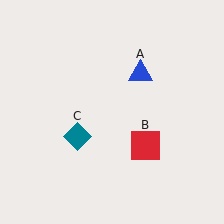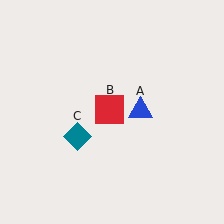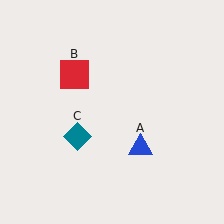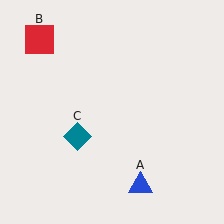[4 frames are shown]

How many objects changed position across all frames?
2 objects changed position: blue triangle (object A), red square (object B).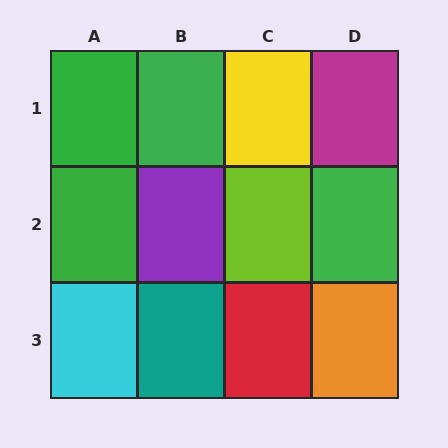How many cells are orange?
1 cell is orange.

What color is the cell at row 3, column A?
Cyan.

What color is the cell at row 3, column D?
Orange.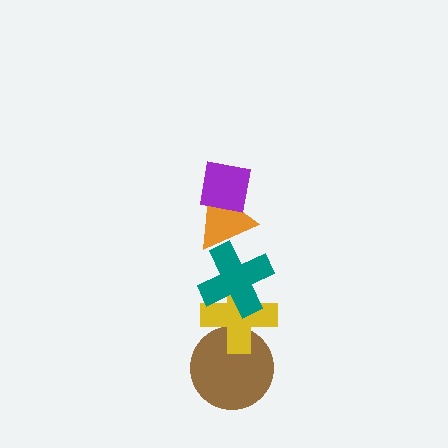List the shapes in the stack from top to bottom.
From top to bottom: the purple square, the orange triangle, the teal cross, the yellow cross, the brown circle.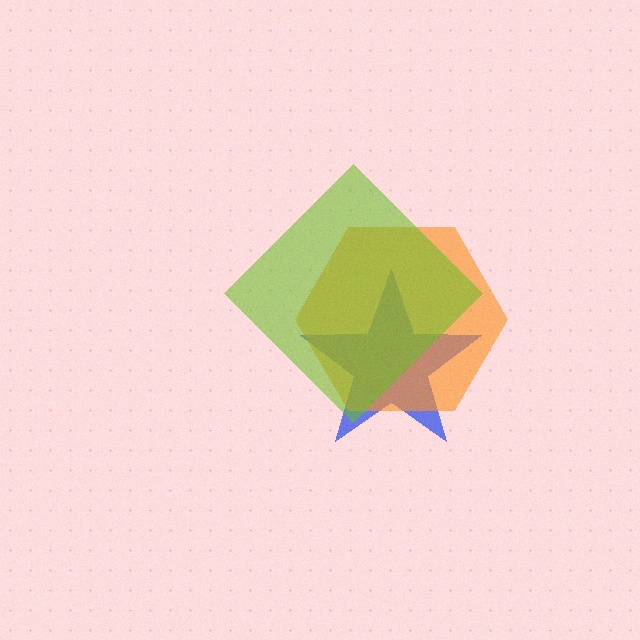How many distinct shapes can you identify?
There are 3 distinct shapes: a blue star, an orange hexagon, a lime diamond.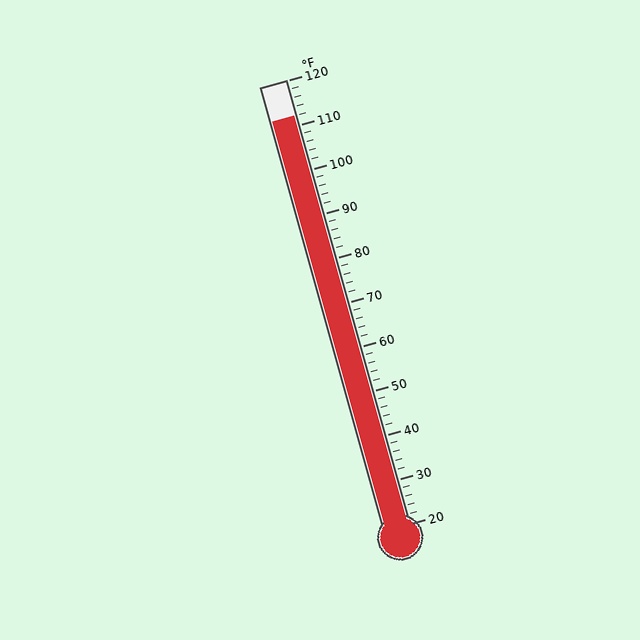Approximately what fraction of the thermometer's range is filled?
The thermometer is filled to approximately 90% of its range.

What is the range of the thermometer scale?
The thermometer scale ranges from 20°F to 120°F.